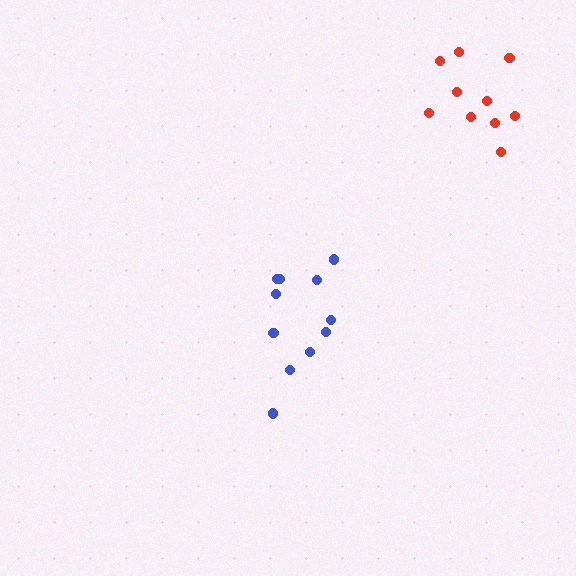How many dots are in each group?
Group 1: 10 dots, Group 2: 11 dots (21 total).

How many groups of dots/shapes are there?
There are 2 groups.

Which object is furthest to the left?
The blue cluster is leftmost.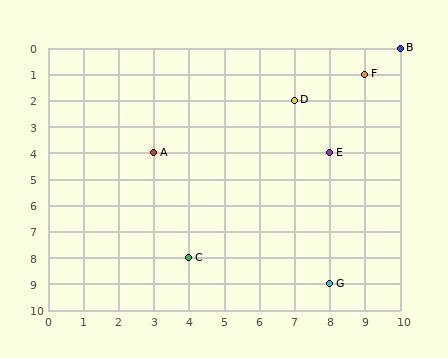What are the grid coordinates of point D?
Point D is at grid coordinates (7, 2).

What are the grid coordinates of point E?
Point E is at grid coordinates (8, 4).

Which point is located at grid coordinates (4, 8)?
Point C is at (4, 8).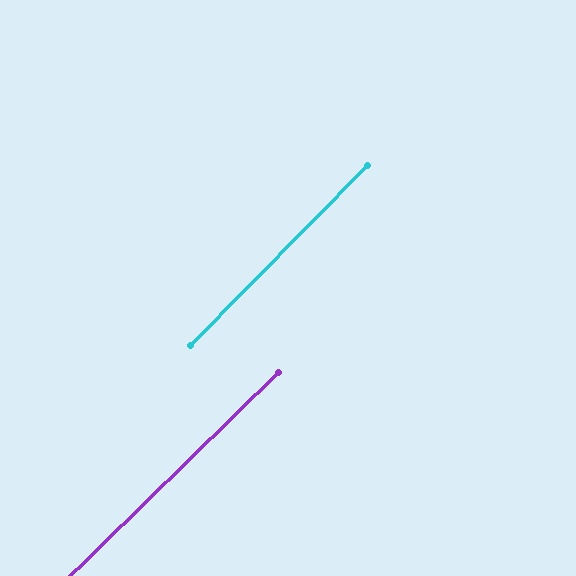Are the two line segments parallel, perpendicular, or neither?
Parallel — their directions differ by only 1.1°.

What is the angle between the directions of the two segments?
Approximately 1 degree.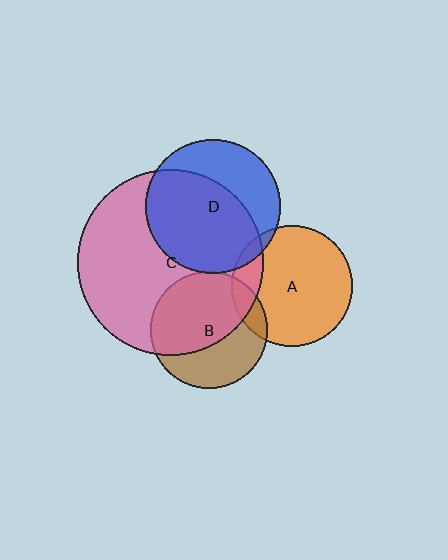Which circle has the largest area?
Circle C (pink).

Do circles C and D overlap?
Yes.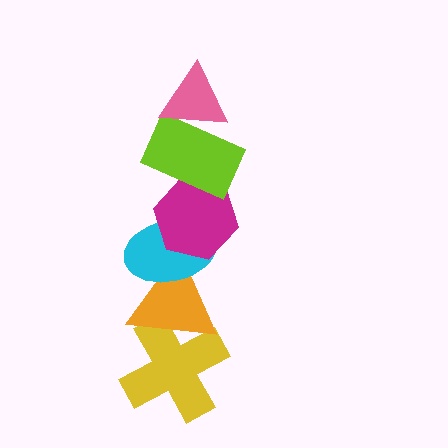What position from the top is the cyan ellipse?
The cyan ellipse is 4th from the top.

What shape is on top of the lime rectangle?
The pink triangle is on top of the lime rectangle.